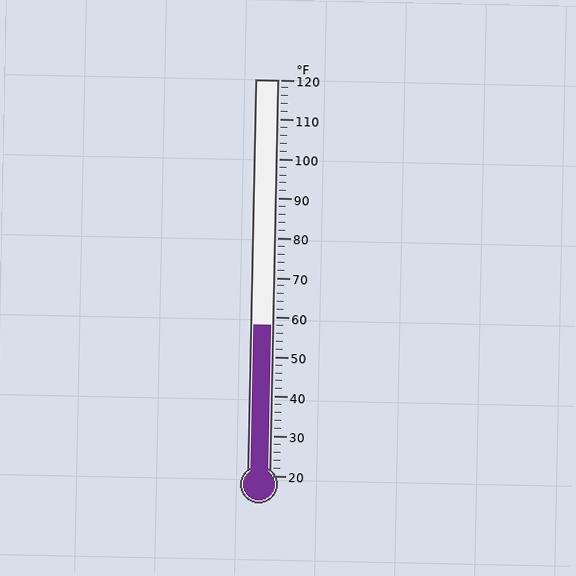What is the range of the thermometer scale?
The thermometer scale ranges from 20°F to 120°F.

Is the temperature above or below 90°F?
The temperature is below 90°F.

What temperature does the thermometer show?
The thermometer shows approximately 58°F.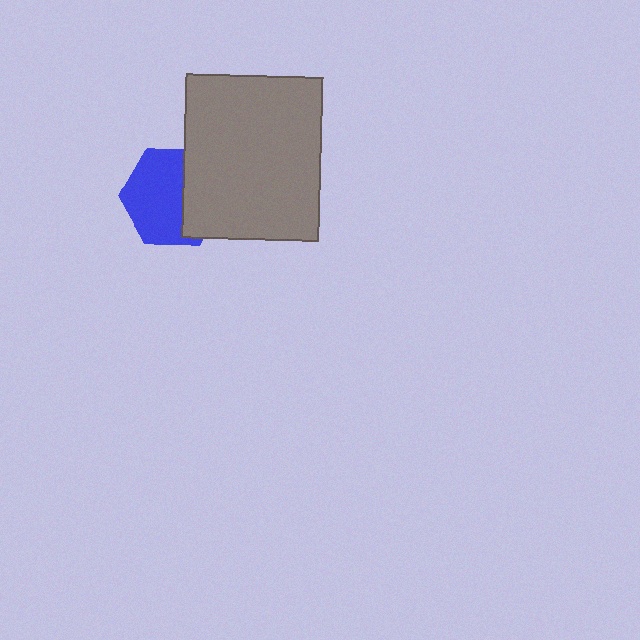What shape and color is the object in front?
The object in front is a gray rectangle.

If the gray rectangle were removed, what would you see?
You would see the complete blue hexagon.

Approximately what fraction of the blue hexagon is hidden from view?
Roughly 36% of the blue hexagon is hidden behind the gray rectangle.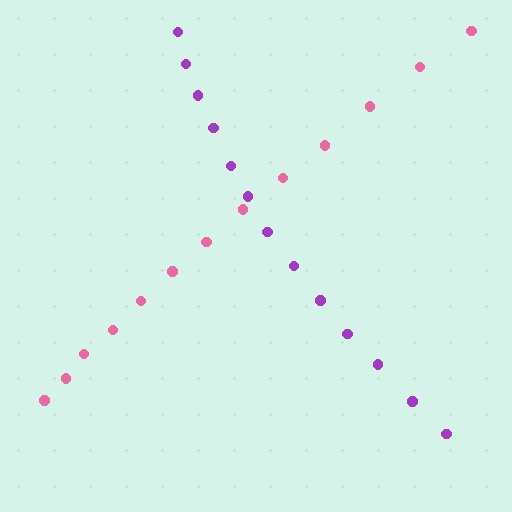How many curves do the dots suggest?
There are 2 distinct paths.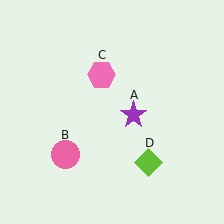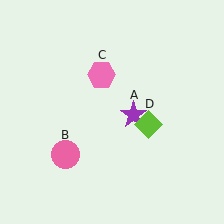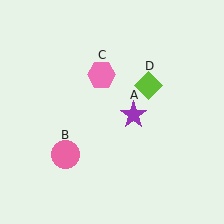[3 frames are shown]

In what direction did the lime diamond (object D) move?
The lime diamond (object D) moved up.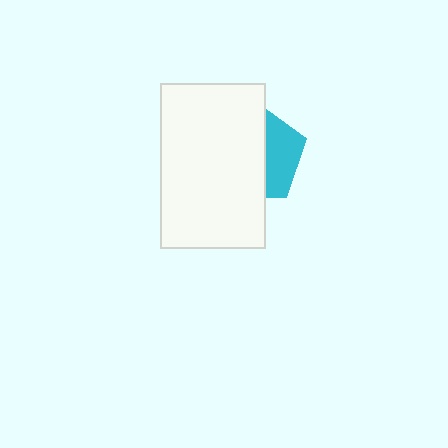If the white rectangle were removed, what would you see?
You would see the complete cyan pentagon.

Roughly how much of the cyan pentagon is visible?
A small part of it is visible (roughly 36%).